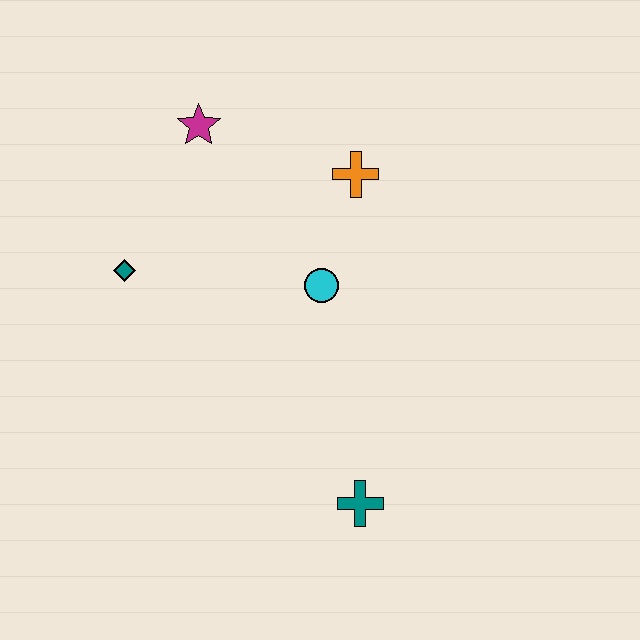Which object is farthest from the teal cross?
The magenta star is farthest from the teal cross.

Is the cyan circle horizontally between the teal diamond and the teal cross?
Yes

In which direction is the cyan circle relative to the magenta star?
The cyan circle is below the magenta star.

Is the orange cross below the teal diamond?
No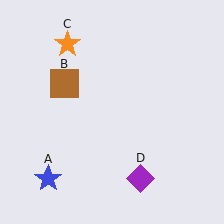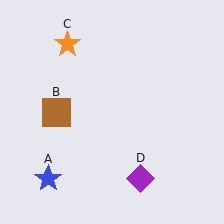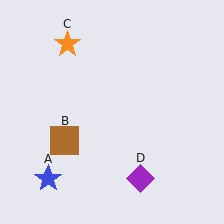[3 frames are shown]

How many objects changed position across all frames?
1 object changed position: brown square (object B).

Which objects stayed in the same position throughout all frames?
Blue star (object A) and orange star (object C) and purple diamond (object D) remained stationary.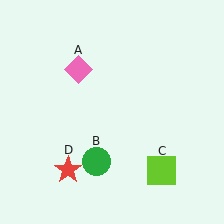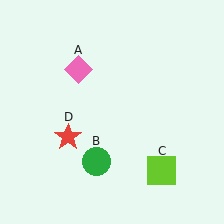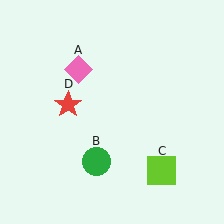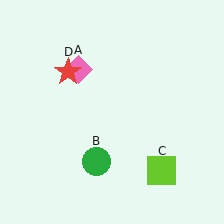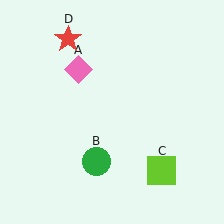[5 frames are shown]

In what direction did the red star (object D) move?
The red star (object D) moved up.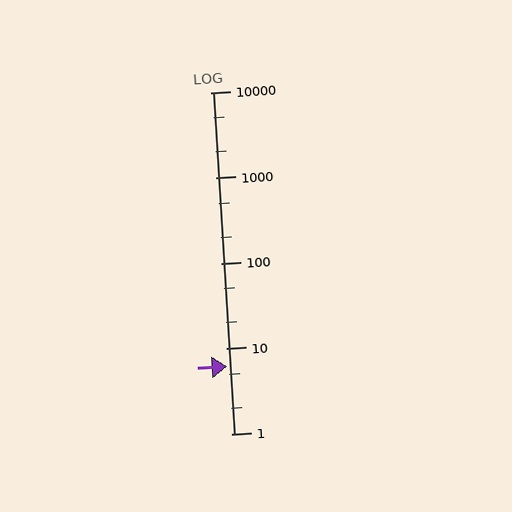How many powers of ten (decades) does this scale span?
The scale spans 4 decades, from 1 to 10000.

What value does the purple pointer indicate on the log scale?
The pointer indicates approximately 6.1.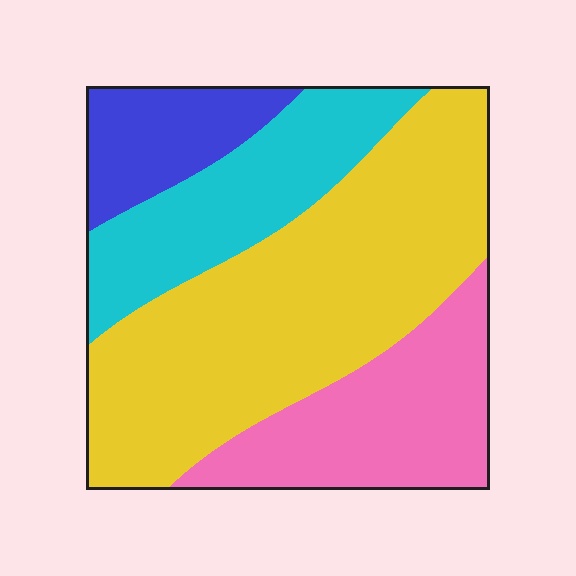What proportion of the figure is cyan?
Cyan covers roughly 20% of the figure.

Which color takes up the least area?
Blue, at roughly 10%.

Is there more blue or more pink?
Pink.